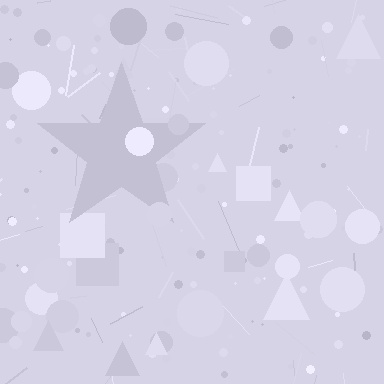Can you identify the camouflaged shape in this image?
The camouflaged shape is a star.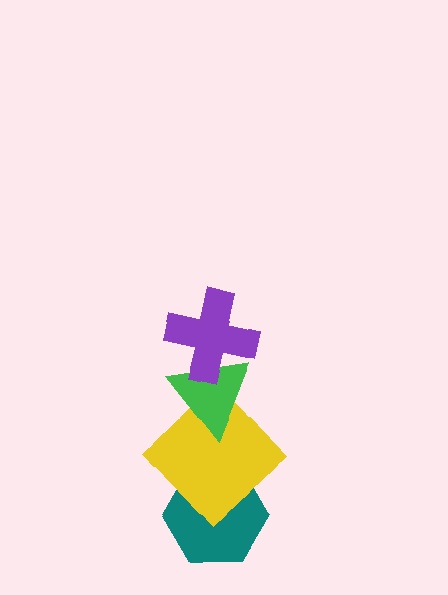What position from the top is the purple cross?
The purple cross is 1st from the top.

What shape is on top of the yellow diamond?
The green triangle is on top of the yellow diamond.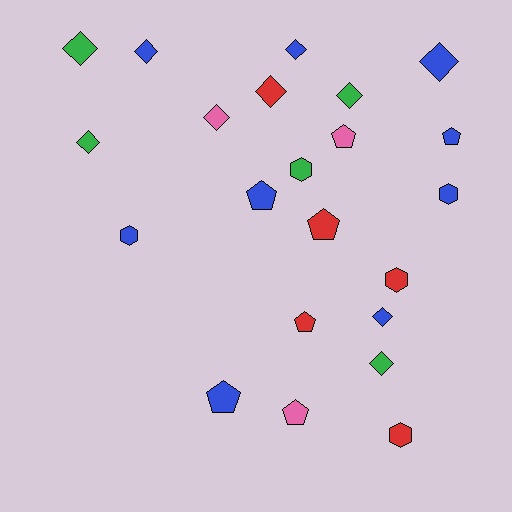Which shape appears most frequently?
Diamond, with 10 objects.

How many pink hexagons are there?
There are no pink hexagons.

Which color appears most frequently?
Blue, with 9 objects.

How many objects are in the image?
There are 22 objects.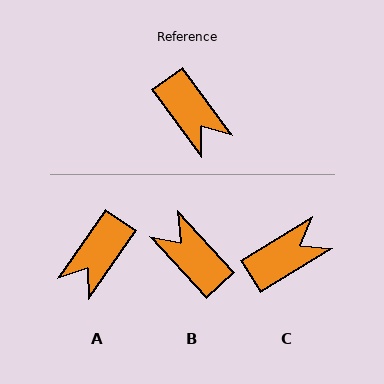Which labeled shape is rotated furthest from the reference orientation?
B, about 173 degrees away.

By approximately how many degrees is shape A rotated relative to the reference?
Approximately 71 degrees clockwise.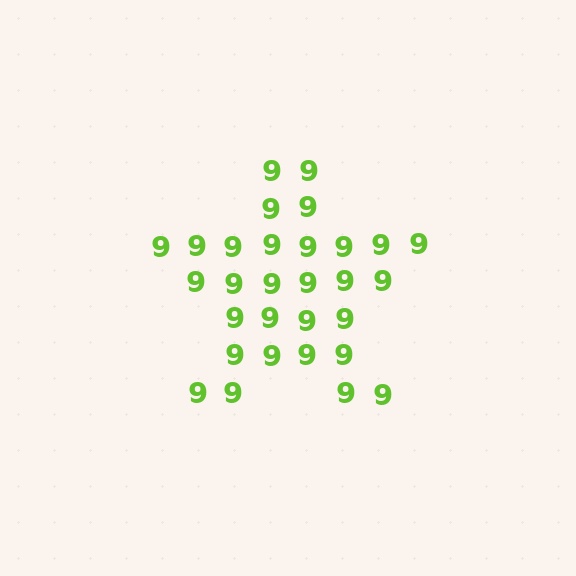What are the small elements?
The small elements are digit 9's.